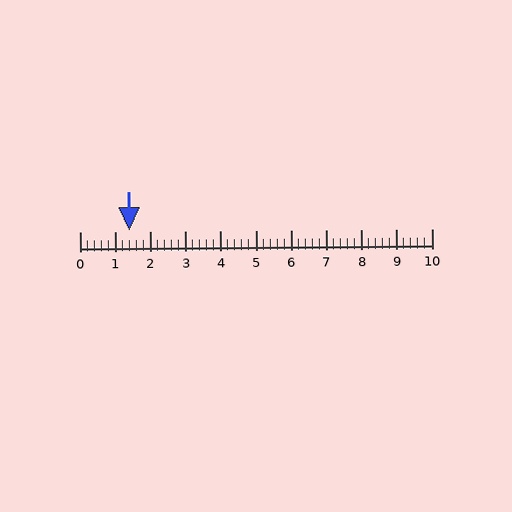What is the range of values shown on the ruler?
The ruler shows values from 0 to 10.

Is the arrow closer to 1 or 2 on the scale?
The arrow is closer to 1.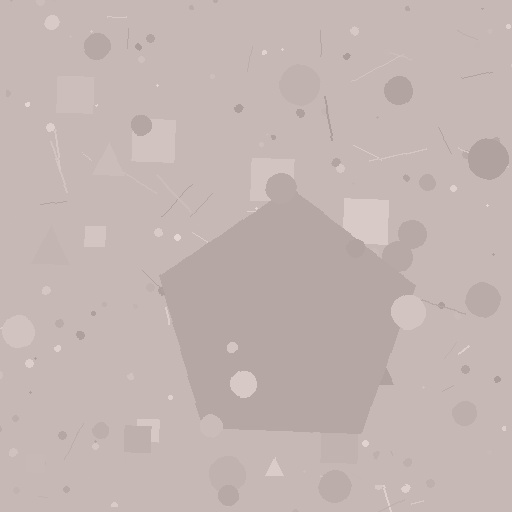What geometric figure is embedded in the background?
A pentagon is embedded in the background.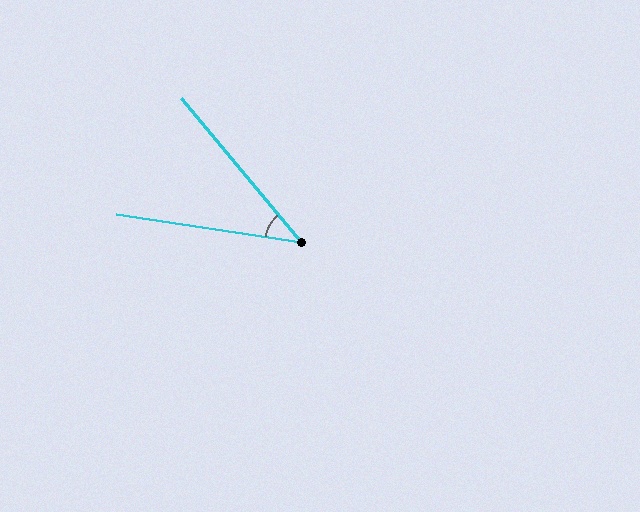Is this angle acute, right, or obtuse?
It is acute.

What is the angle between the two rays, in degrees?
Approximately 41 degrees.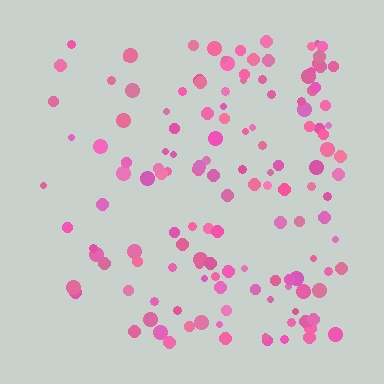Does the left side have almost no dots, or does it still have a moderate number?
Still a moderate number, just noticeably fewer than the right.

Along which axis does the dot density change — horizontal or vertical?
Horizontal.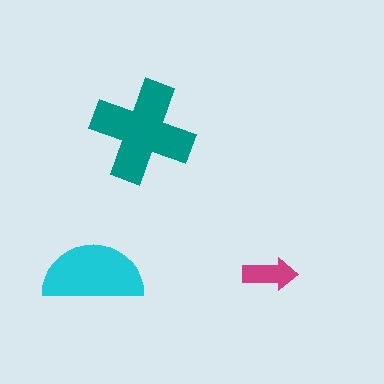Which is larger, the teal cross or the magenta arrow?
The teal cross.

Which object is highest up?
The teal cross is topmost.